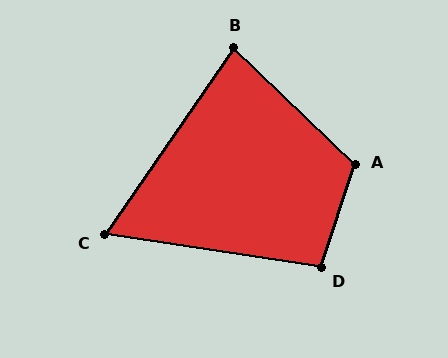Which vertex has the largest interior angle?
A, at approximately 116 degrees.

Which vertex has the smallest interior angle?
C, at approximately 64 degrees.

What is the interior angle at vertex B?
Approximately 81 degrees (acute).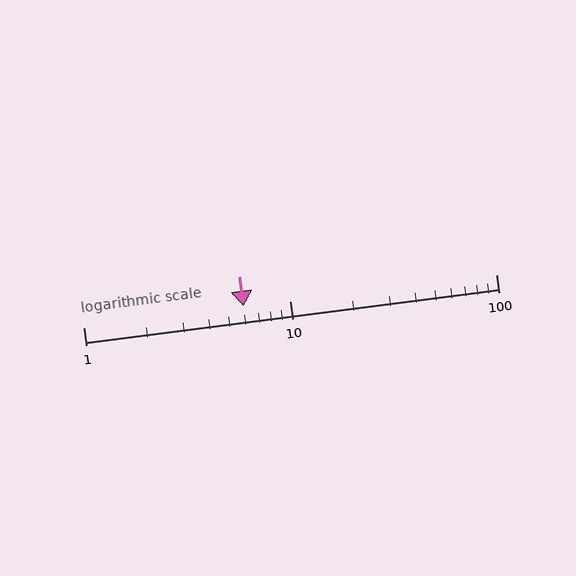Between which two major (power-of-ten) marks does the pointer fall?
The pointer is between 1 and 10.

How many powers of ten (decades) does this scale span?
The scale spans 2 decades, from 1 to 100.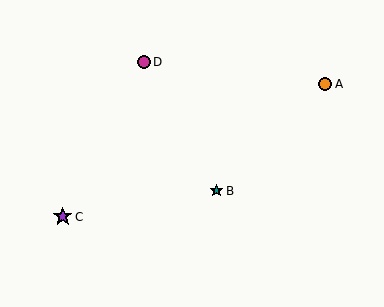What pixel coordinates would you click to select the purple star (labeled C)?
Click at (63, 217) to select the purple star C.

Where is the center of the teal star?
The center of the teal star is at (217, 191).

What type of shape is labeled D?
Shape D is a magenta circle.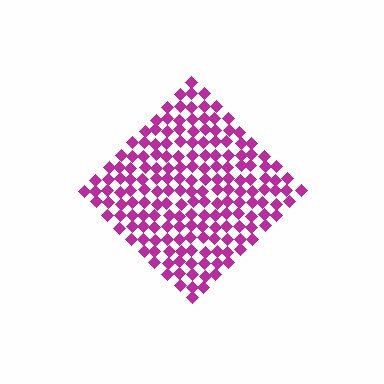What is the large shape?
The large shape is a diamond.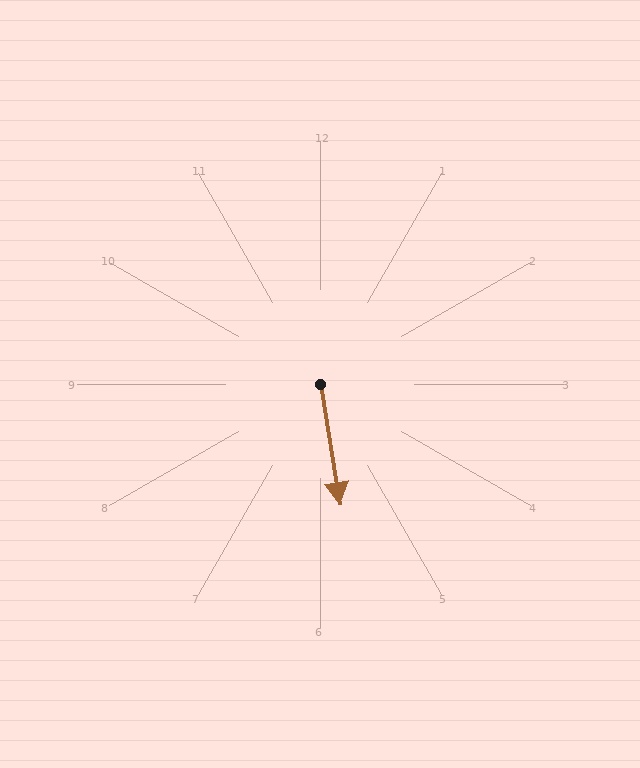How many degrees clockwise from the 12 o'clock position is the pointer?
Approximately 171 degrees.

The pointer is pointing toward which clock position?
Roughly 6 o'clock.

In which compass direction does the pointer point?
South.